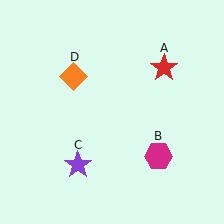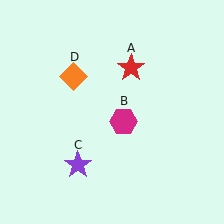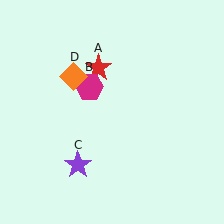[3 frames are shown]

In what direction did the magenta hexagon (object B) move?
The magenta hexagon (object B) moved up and to the left.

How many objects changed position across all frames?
2 objects changed position: red star (object A), magenta hexagon (object B).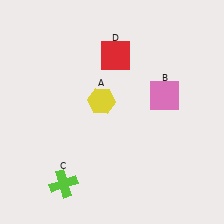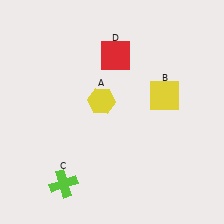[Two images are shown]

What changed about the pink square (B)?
In Image 1, B is pink. In Image 2, it changed to yellow.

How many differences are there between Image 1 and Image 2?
There is 1 difference between the two images.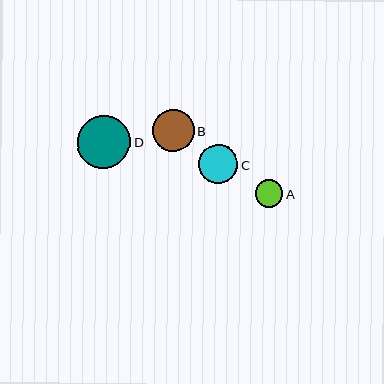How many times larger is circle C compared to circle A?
Circle C is approximately 1.4 times the size of circle A.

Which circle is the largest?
Circle D is the largest with a size of approximately 53 pixels.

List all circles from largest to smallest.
From largest to smallest: D, B, C, A.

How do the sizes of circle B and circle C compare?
Circle B and circle C are approximately the same size.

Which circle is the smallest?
Circle A is the smallest with a size of approximately 28 pixels.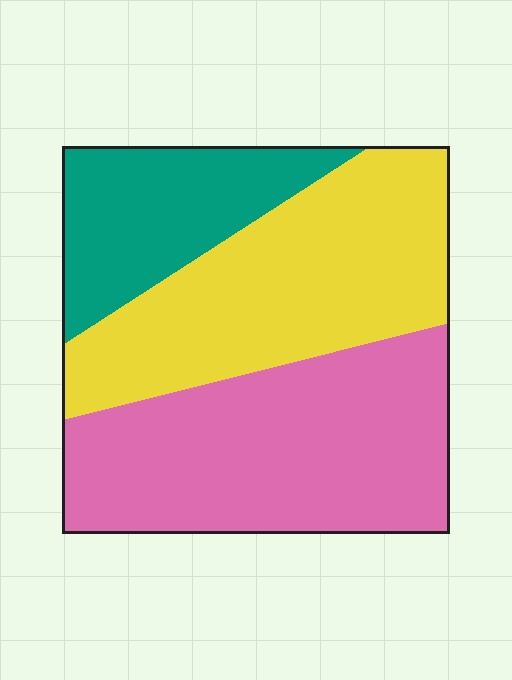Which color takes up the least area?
Teal, at roughly 20%.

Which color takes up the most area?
Pink, at roughly 40%.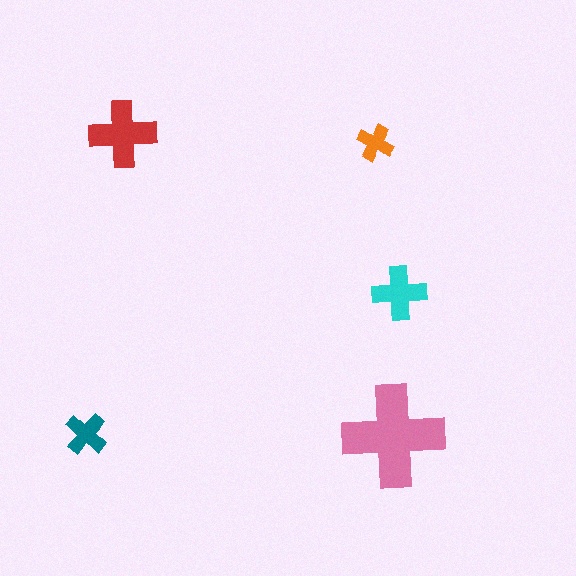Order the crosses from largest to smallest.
the pink one, the red one, the cyan one, the teal one, the orange one.